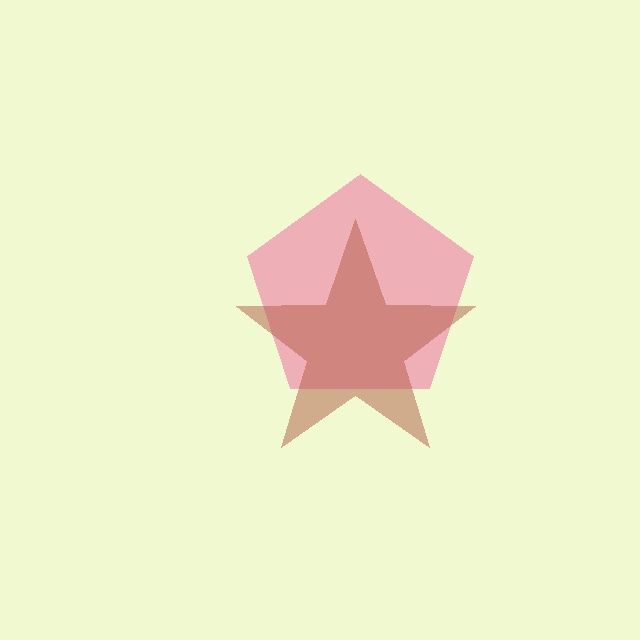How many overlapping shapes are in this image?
There are 2 overlapping shapes in the image.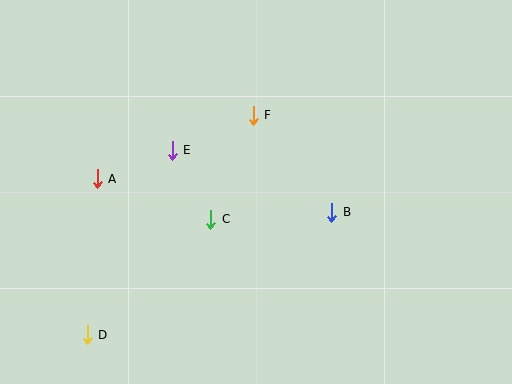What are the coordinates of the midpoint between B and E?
The midpoint between B and E is at (252, 181).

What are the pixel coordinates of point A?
Point A is at (97, 179).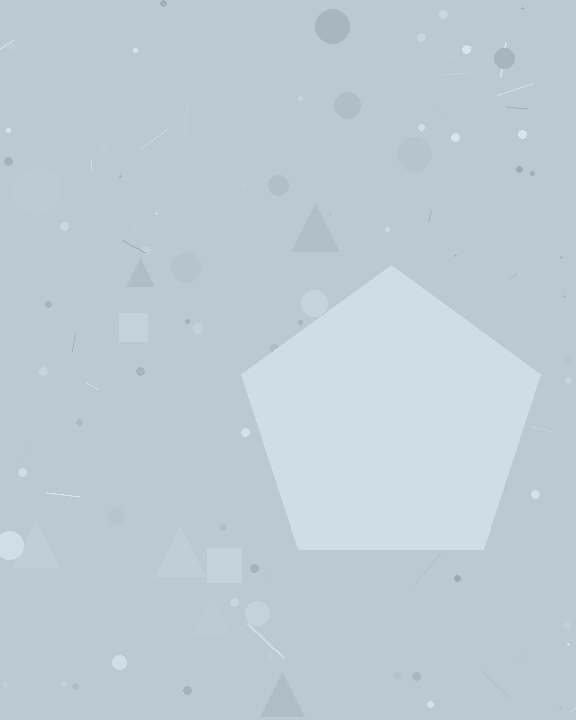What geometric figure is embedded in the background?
A pentagon is embedded in the background.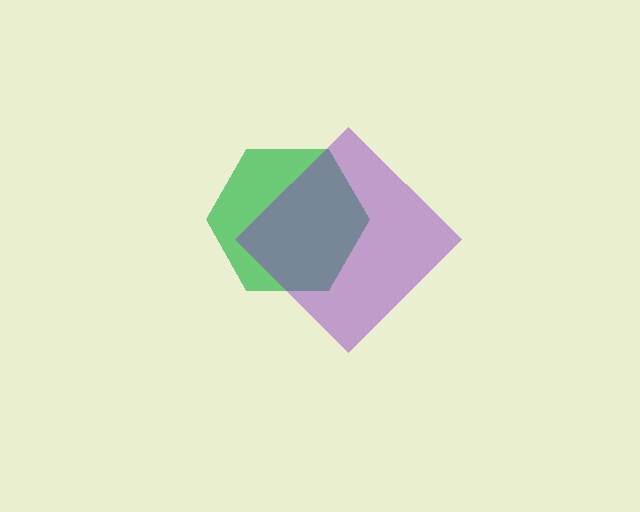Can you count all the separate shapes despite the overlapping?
Yes, there are 2 separate shapes.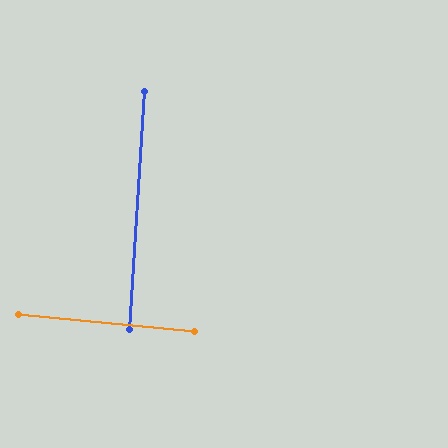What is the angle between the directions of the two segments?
Approximately 88 degrees.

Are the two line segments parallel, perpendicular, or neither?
Perpendicular — they meet at approximately 88°.